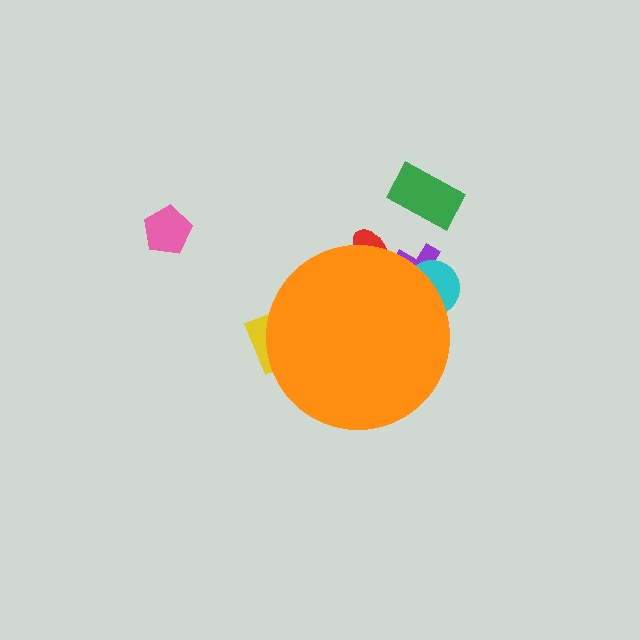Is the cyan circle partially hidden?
Yes, the cyan circle is partially hidden behind the orange circle.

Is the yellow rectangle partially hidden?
Yes, the yellow rectangle is partially hidden behind the orange circle.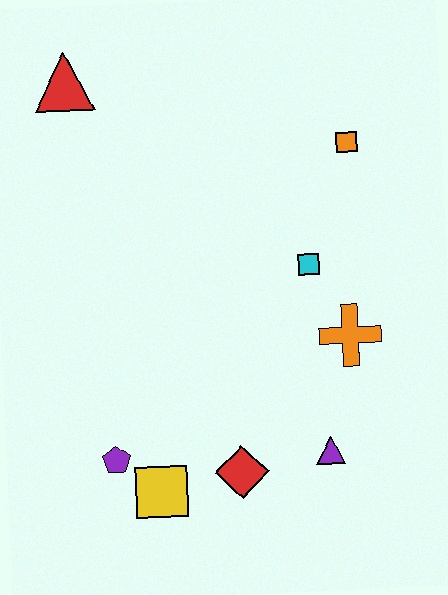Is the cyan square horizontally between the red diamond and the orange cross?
Yes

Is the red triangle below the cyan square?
No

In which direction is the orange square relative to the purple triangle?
The orange square is above the purple triangle.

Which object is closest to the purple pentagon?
The yellow square is closest to the purple pentagon.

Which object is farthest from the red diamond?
The red triangle is farthest from the red diamond.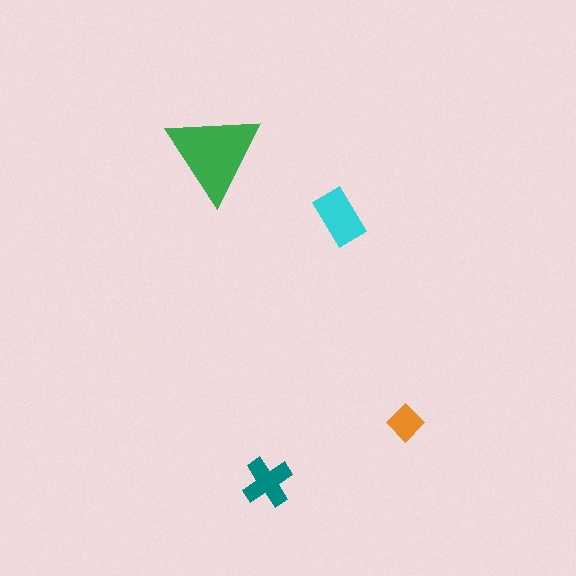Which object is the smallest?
The orange diamond.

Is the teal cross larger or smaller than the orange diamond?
Larger.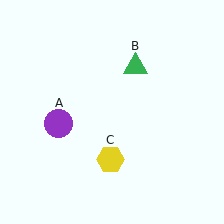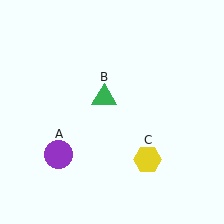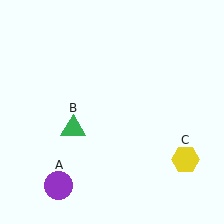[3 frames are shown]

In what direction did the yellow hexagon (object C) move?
The yellow hexagon (object C) moved right.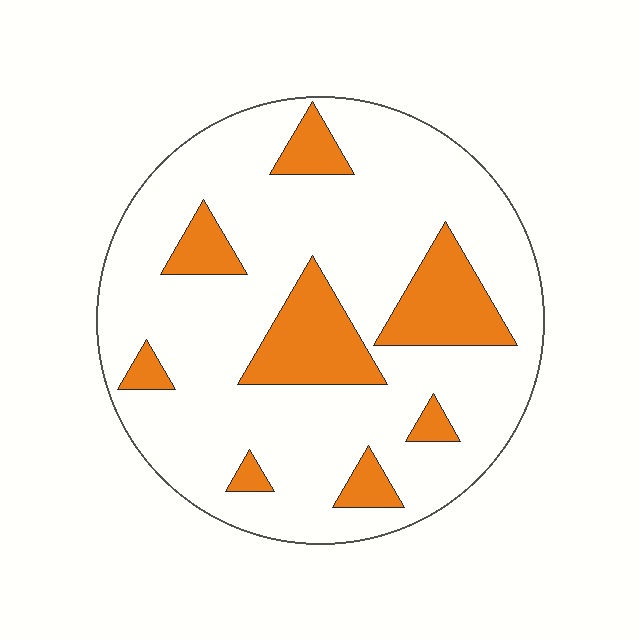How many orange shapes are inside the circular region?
8.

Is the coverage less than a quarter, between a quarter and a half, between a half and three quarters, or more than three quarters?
Less than a quarter.